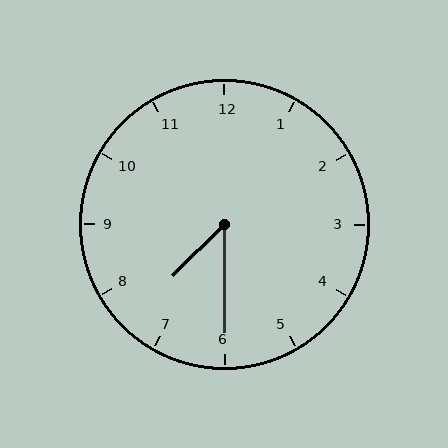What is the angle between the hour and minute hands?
Approximately 45 degrees.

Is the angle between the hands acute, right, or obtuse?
It is acute.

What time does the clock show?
7:30.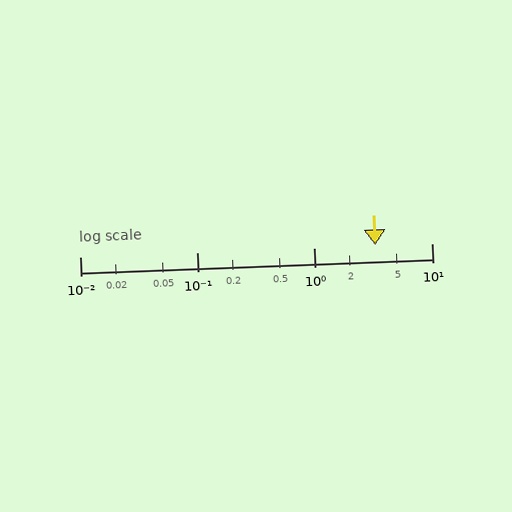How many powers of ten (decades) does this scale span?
The scale spans 3 decades, from 0.01 to 10.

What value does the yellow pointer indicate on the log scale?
The pointer indicates approximately 3.3.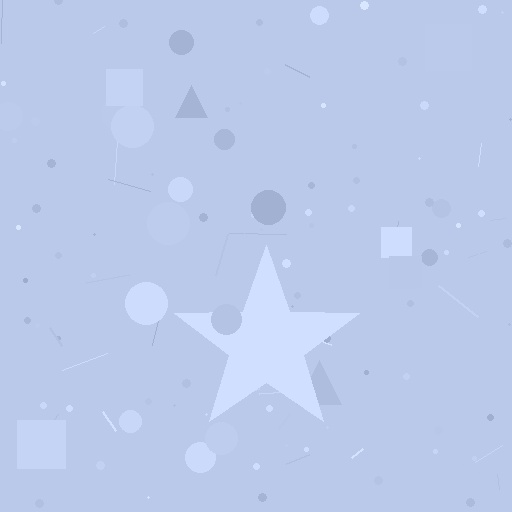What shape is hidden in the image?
A star is hidden in the image.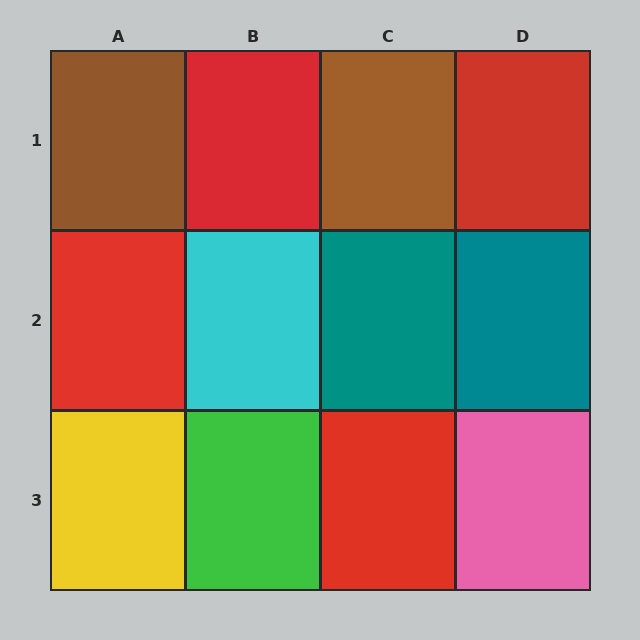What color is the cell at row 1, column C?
Brown.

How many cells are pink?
1 cell is pink.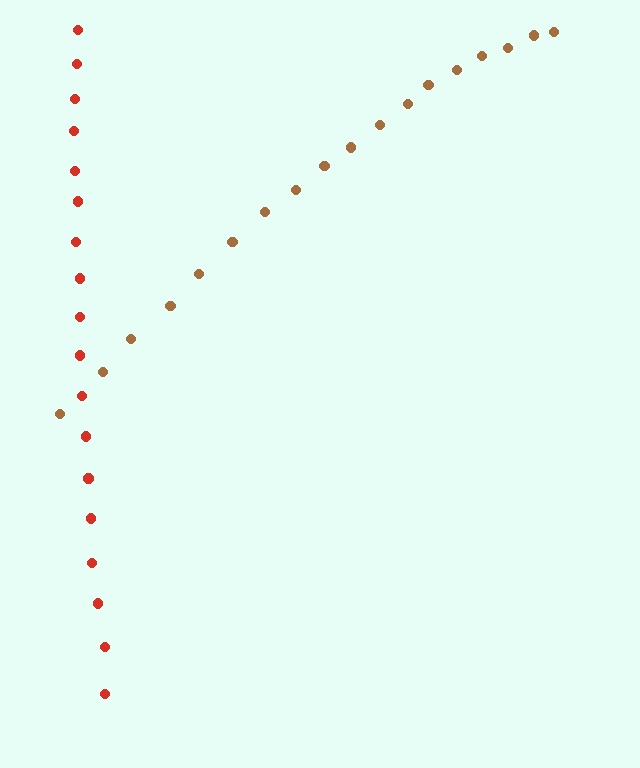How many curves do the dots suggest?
There are 2 distinct paths.